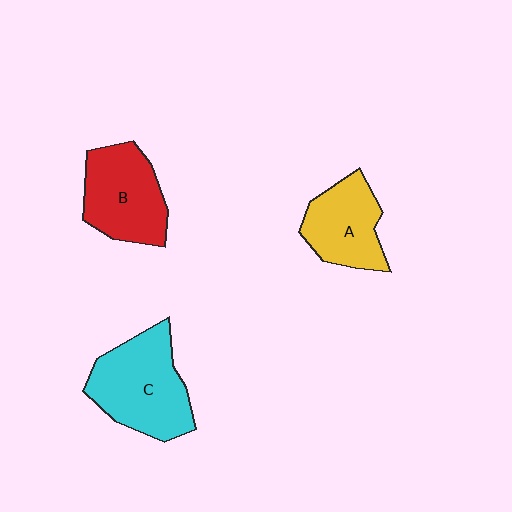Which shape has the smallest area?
Shape A (yellow).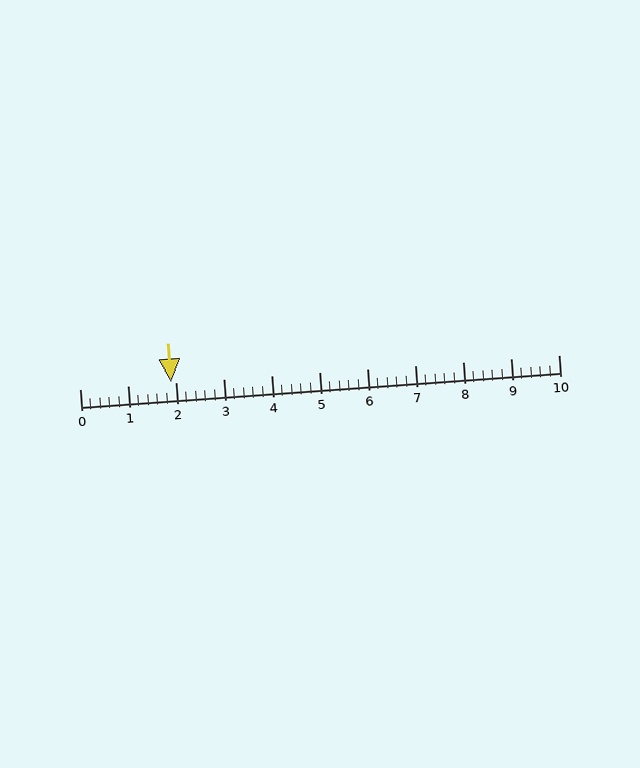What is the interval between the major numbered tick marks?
The major tick marks are spaced 1 units apart.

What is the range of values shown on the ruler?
The ruler shows values from 0 to 10.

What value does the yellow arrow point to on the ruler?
The yellow arrow points to approximately 1.9.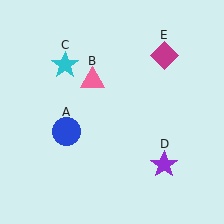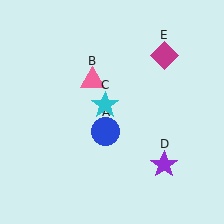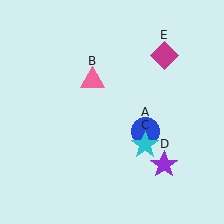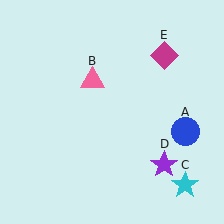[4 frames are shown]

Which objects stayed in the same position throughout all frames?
Pink triangle (object B) and purple star (object D) and magenta diamond (object E) remained stationary.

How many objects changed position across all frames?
2 objects changed position: blue circle (object A), cyan star (object C).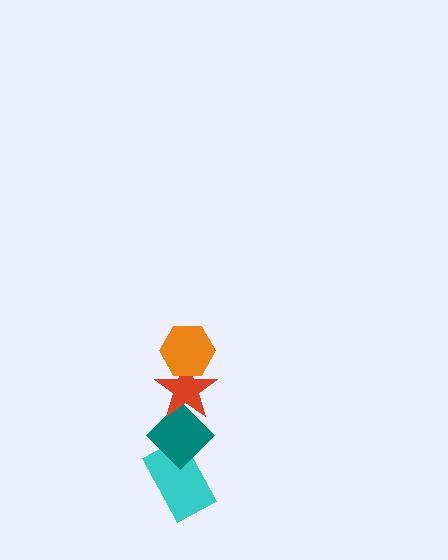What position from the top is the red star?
The red star is 2nd from the top.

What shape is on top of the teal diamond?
The red star is on top of the teal diamond.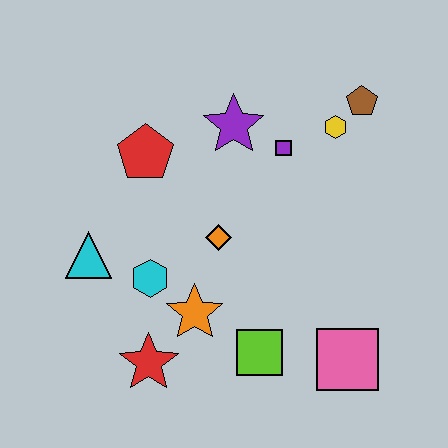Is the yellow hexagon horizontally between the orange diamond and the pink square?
Yes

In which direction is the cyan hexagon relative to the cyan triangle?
The cyan hexagon is to the right of the cyan triangle.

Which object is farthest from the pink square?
The red pentagon is farthest from the pink square.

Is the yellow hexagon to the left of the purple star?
No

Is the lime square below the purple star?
Yes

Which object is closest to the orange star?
The cyan hexagon is closest to the orange star.